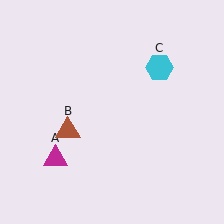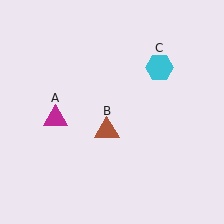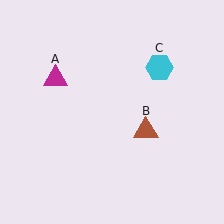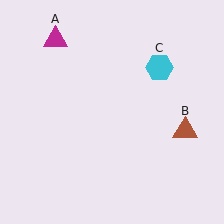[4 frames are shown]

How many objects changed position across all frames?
2 objects changed position: magenta triangle (object A), brown triangle (object B).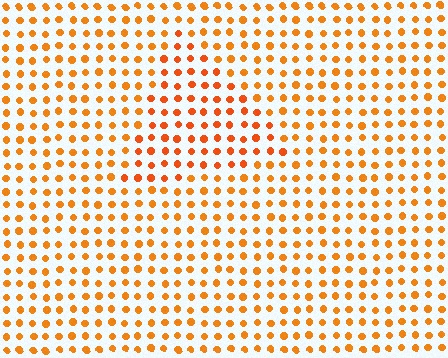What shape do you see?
I see a triangle.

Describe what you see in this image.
The image is filled with small orange elements in a uniform arrangement. A triangle-shaped region is visible where the elements are tinted to a slightly different hue, forming a subtle color boundary.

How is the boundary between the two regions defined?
The boundary is defined purely by a slight shift in hue (about 15 degrees). Spacing, size, and orientation are identical on both sides.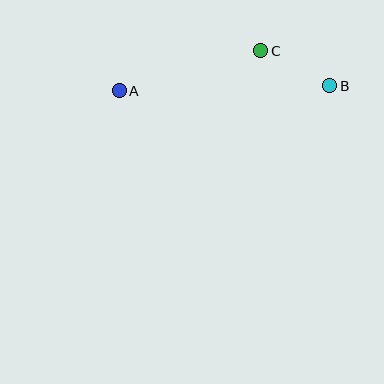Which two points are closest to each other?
Points B and C are closest to each other.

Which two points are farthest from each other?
Points A and B are farthest from each other.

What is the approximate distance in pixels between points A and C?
The distance between A and C is approximately 147 pixels.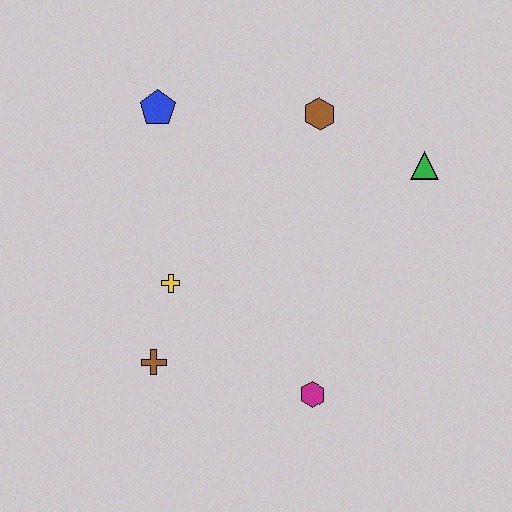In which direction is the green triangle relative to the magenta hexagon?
The green triangle is above the magenta hexagon.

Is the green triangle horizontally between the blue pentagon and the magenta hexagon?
No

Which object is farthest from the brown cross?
The green triangle is farthest from the brown cross.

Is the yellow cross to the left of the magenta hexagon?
Yes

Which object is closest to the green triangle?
The brown hexagon is closest to the green triangle.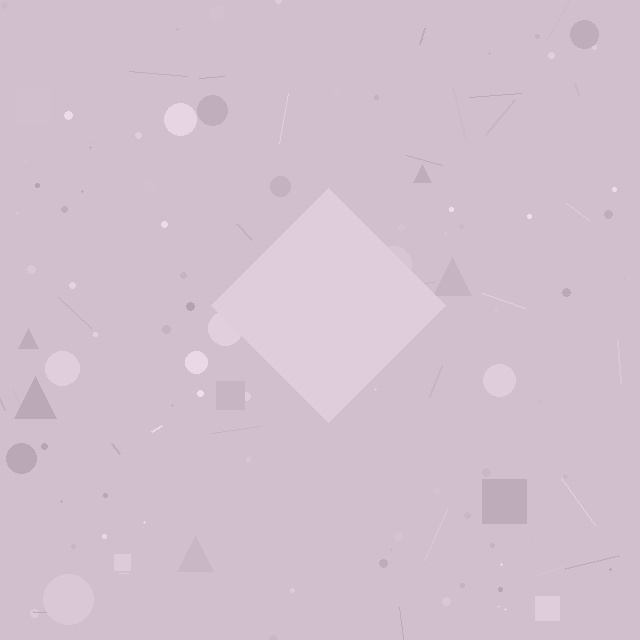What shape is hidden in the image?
A diamond is hidden in the image.